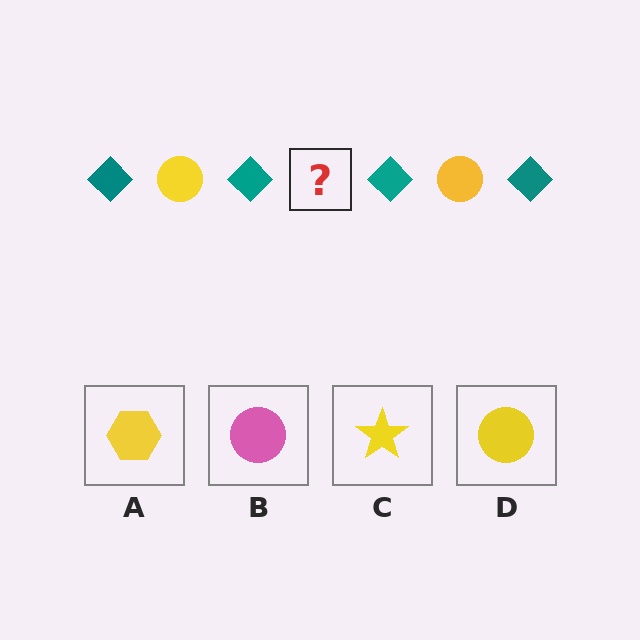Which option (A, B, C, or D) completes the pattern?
D.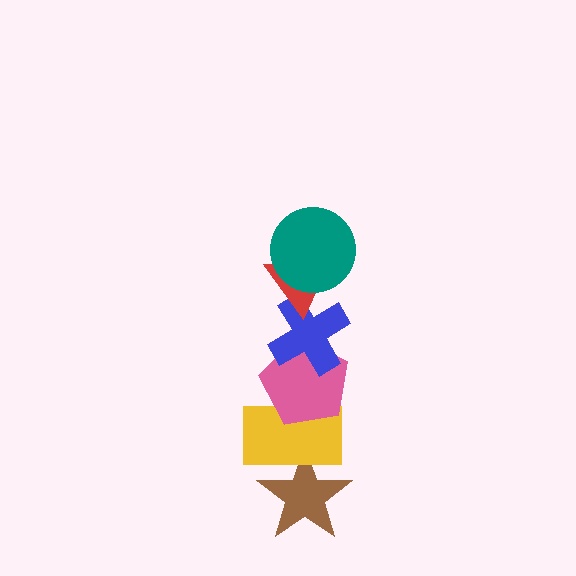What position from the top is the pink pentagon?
The pink pentagon is 4th from the top.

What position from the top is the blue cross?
The blue cross is 3rd from the top.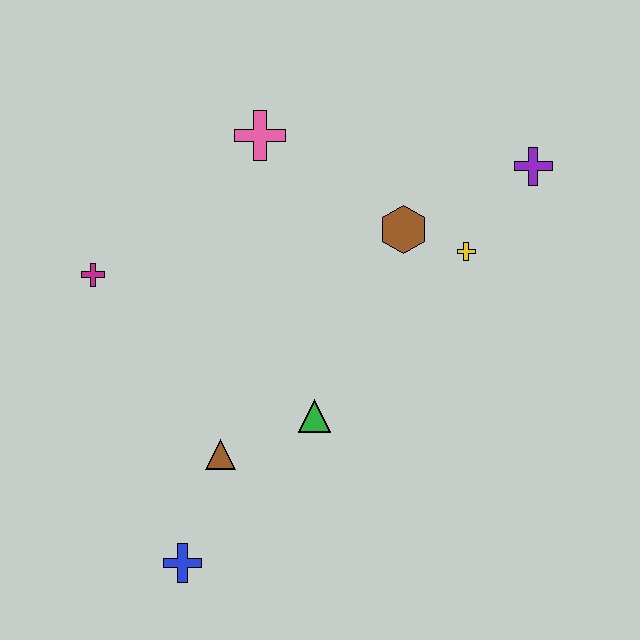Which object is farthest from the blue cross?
The purple cross is farthest from the blue cross.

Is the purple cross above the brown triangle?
Yes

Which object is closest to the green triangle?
The brown triangle is closest to the green triangle.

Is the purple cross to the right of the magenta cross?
Yes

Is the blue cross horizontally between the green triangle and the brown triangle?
No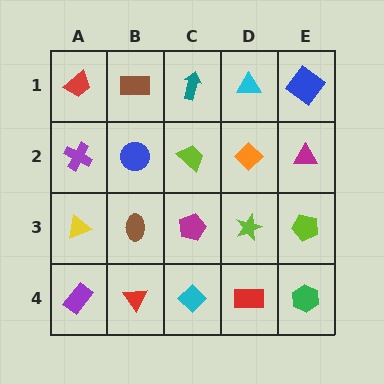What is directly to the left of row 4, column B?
A purple rectangle.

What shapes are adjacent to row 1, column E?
A magenta triangle (row 2, column E), a cyan triangle (row 1, column D).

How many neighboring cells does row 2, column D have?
4.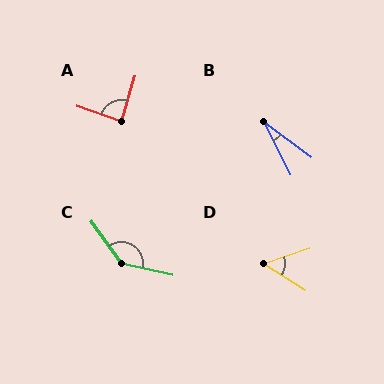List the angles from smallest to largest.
B (27°), D (51°), A (88°), C (138°).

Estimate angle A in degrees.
Approximately 88 degrees.